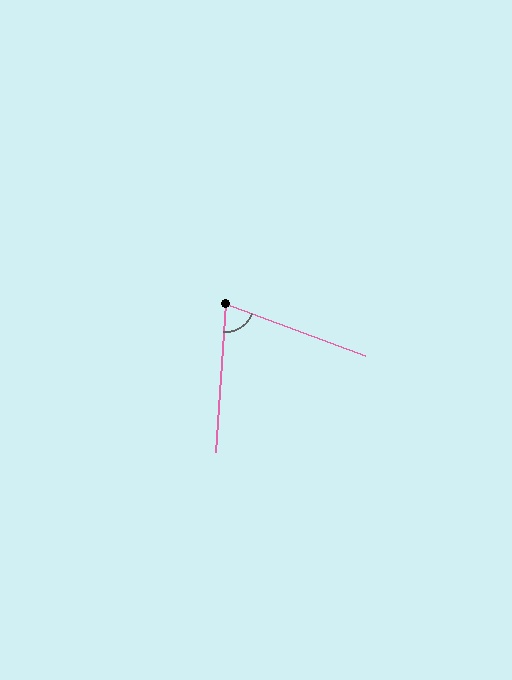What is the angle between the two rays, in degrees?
Approximately 73 degrees.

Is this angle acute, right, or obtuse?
It is acute.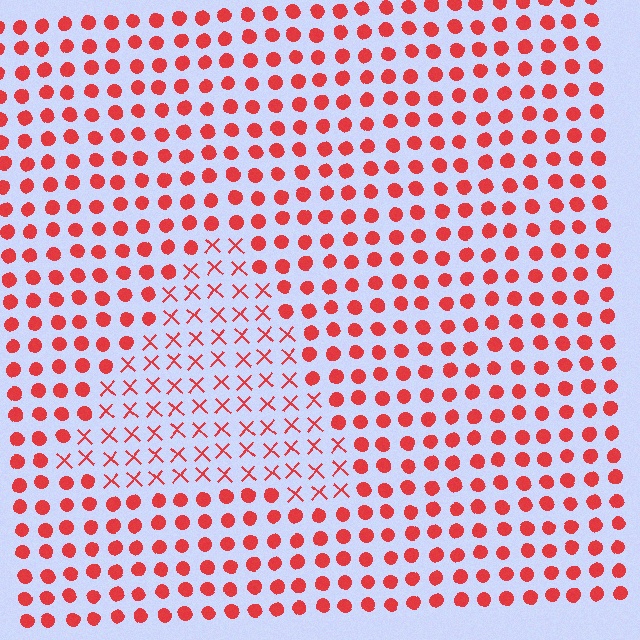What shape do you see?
I see a triangle.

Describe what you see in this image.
The image is filled with small red elements arranged in a uniform grid. A triangle-shaped region contains X marks, while the surrounding area contains circles. The boundary is defined purely by the change in element shape.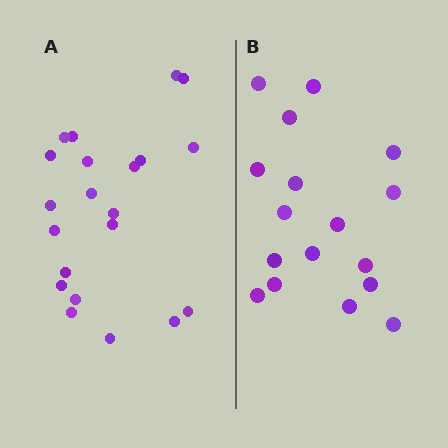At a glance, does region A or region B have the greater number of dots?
Region A (the left region) has more dots.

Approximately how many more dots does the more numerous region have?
Region A has about 4 more dots than region B.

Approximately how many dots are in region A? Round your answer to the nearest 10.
About 20 dots. (The exact count is 21, which rounds to 20.)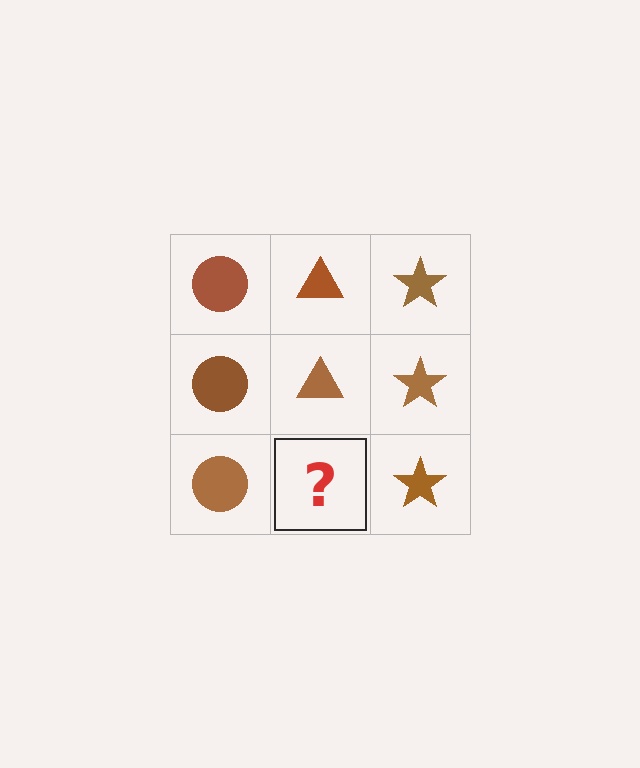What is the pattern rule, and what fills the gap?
The rule is that each column has a consistent shape. The gap should be filled with a brown triangle.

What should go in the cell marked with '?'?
The missing cell should contain a brown triangle.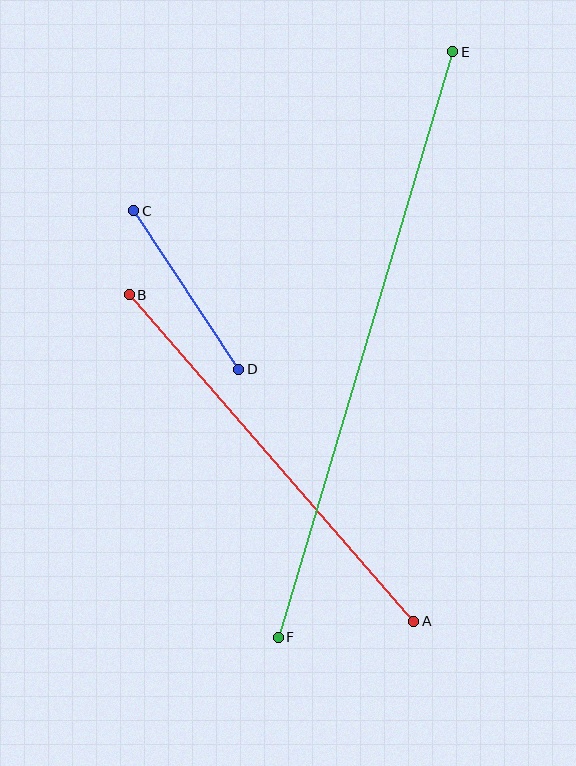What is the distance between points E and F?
The distance is approximately 611 pixels.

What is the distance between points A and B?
The distance is approximately 433 pixels.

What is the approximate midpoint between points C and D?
The midpoint is at approximately (186, 290) pixels.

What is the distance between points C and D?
The distance is approximately 190 pixels.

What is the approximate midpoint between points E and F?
The midpoint is at approximately (366, 345) pixels.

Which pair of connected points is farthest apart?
Points E and F are farthest apart.